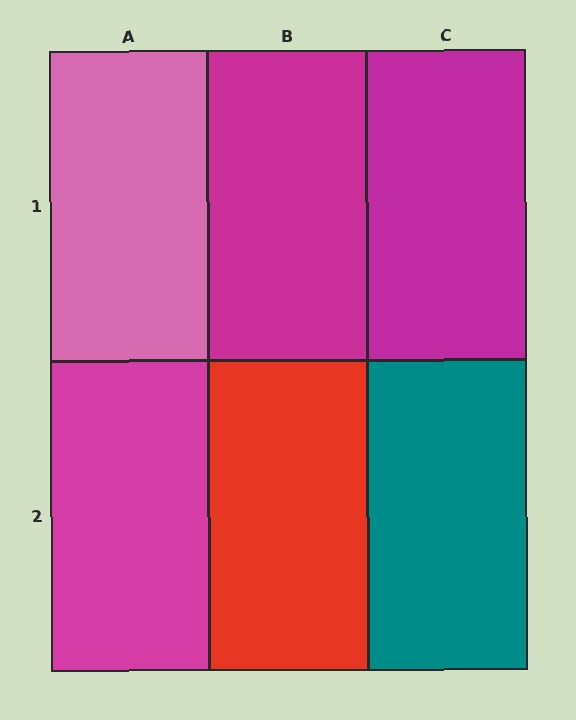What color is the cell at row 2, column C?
Teal.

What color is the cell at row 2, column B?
Red.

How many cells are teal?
1 cell is teal.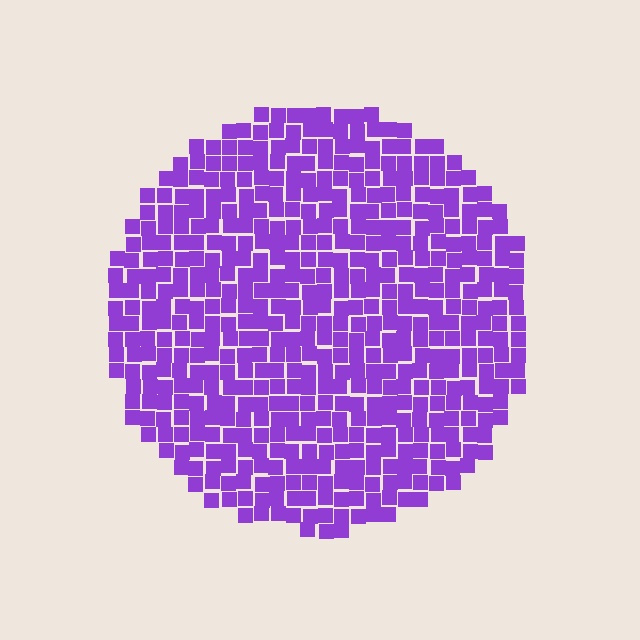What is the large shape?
The large shape is a circle.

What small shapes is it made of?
It is made of small squares.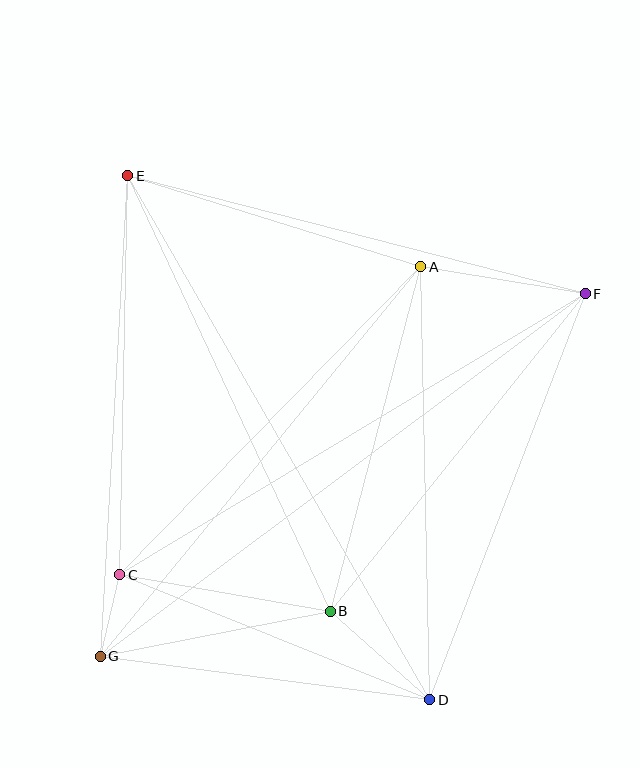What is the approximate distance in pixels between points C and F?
The distance between C and F is approximately 544 pixels.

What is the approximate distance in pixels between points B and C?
The distance between B and C is approximately 214 pixels.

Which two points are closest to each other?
Points C and G are closest to each other.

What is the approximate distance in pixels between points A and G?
The distance between A and G is approximately 505 pixels.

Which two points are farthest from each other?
Points F and G are farthest from each other.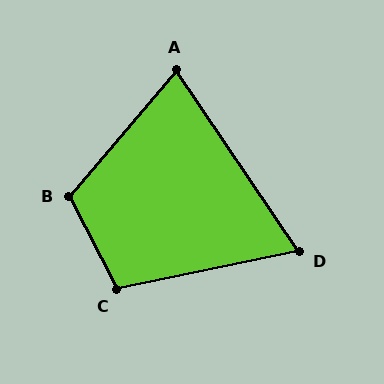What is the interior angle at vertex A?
Approximately 74 degrees (acute).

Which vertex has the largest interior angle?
B, at approximately 112 degrees.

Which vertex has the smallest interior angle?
D, at approximately 68 degrees.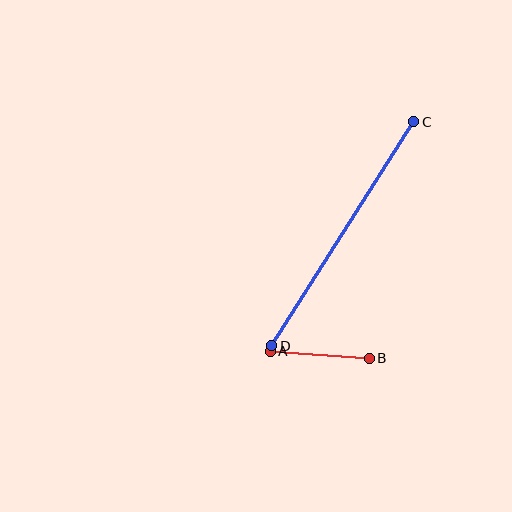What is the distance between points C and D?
The distance is approximately 265 pixels.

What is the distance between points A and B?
The distance is approximately 99 pixels.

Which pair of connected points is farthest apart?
Points C and D are farthest apart.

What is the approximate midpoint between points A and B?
The midpoint is at approximately (320, 355) pixels.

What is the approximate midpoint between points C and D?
The midpoint is at approximately (343, 234) pixels.